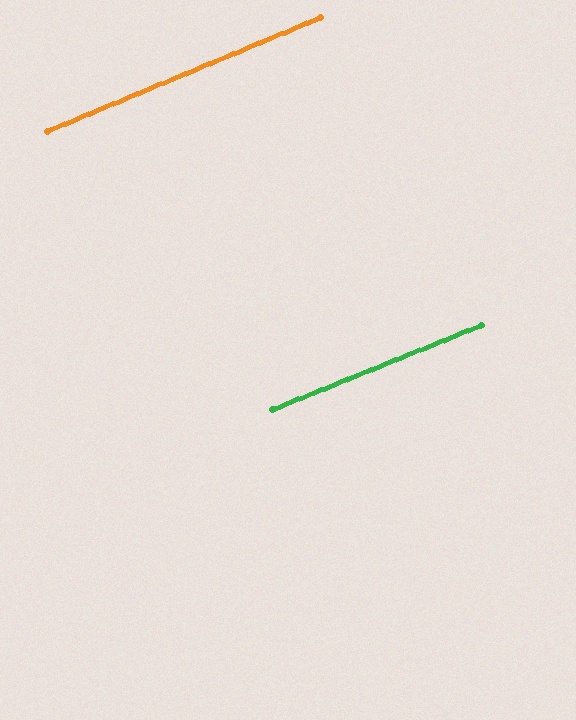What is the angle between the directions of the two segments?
Approximately 1 degree.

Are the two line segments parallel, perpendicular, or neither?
Parallel — their directions differ by only 0.7°.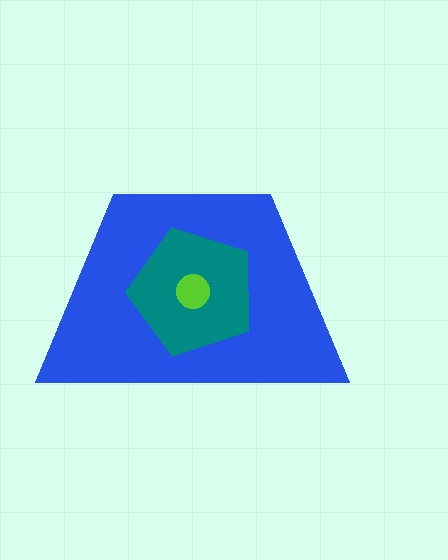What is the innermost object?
The lime circle.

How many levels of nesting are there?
3.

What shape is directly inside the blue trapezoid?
The teal pentagon.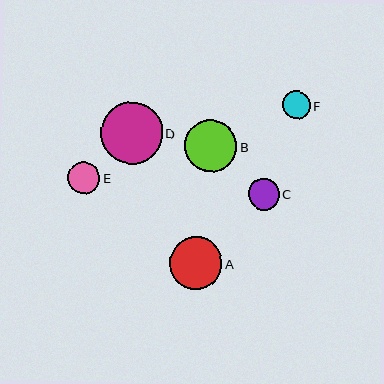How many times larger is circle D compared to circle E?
Circle D is approximately 1.9 times the size of circle E.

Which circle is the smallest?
Circle F is the smallest with a size of approximately 28 pixels.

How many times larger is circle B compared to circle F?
Circle B is approximately 1.9 times the size of circle F.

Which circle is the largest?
Circle D is the largest with a size of approximately 62 pixels.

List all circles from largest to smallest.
From largest to smallest: D, A, B, E, C, F.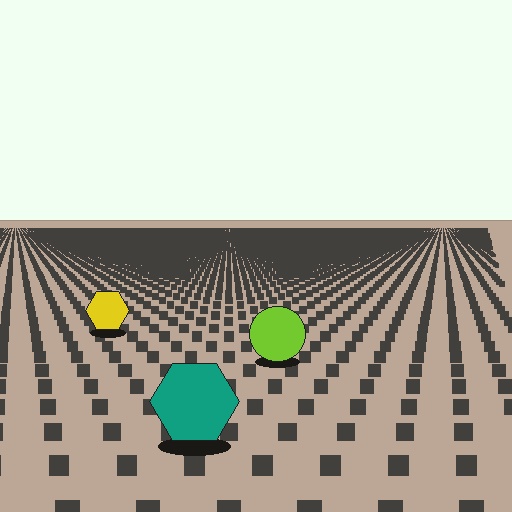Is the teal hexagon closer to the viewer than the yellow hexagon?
Yes. The teal hexagon is closer — you can tell from the texture gradient: the ground texture is coarser near it.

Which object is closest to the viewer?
The teal hexagon is closest. The texture marks near it are larger and more spread out.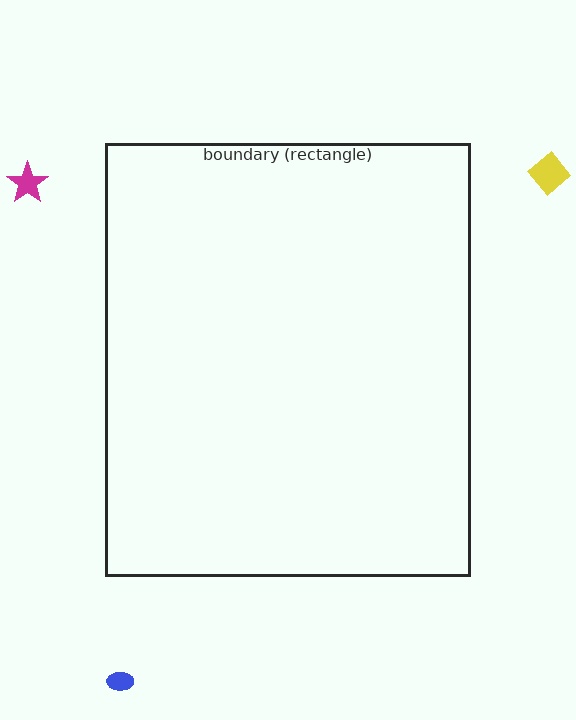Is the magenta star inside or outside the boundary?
Outside.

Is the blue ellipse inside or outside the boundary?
Outside.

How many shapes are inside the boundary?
0 inside, 3 outside.